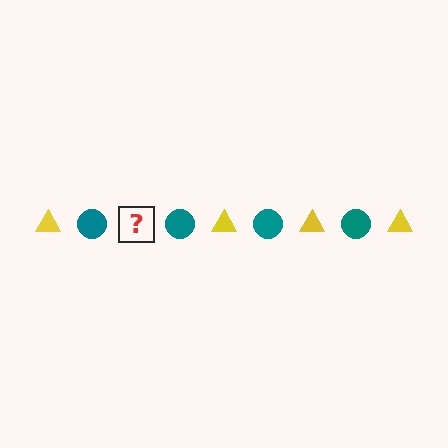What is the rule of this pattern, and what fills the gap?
The rule is that the pattern alternates between yellow triangle and teal circle. The gap should be filled with a yellow triangle.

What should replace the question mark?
The question mark should be replaced with a yellow triangle.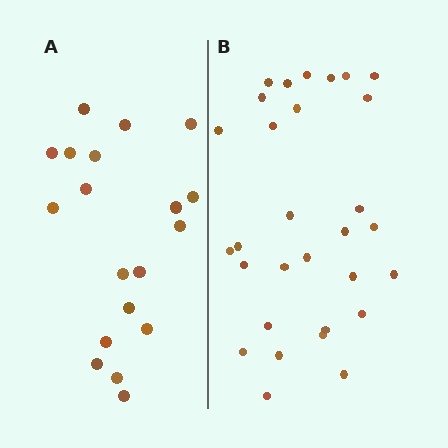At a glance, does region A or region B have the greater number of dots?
Region B (the right region) has more dots.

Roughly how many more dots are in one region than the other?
Region B has roughly 12 or so more dots than region A.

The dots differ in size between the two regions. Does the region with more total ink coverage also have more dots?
No. Region A has more total ink coverage because its dots are larger, but region B actually contains more individual dots. Total area can be misleading — the number of items is what matters here.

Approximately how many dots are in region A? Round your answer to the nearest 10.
About 20 dots. (The exact count is 19, which rounds to 20.)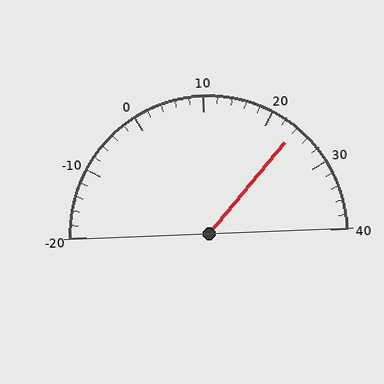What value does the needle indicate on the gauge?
The needle indicates approximately 24.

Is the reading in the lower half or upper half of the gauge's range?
The reading is in the upper half of the range (-20 to 40).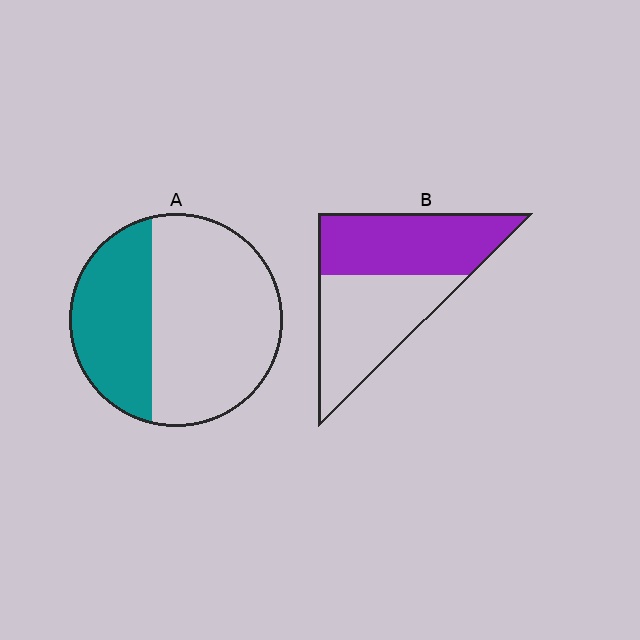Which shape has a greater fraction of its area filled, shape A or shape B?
Shape B.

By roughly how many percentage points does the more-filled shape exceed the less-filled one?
By roughly 15 percentage points (B over A).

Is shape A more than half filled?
No.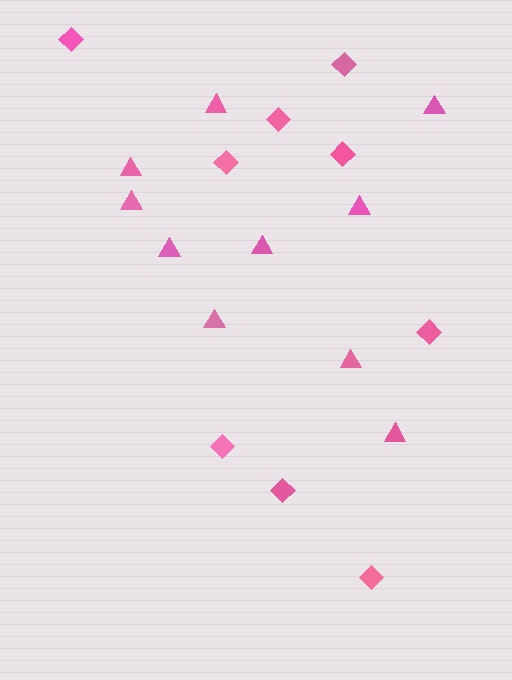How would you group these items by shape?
There are 2 groups: one group of diamonds (9) and one group of triangles (10).